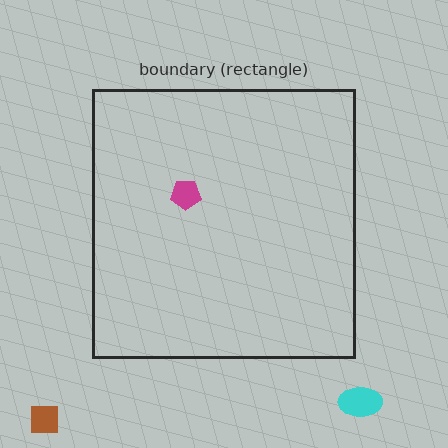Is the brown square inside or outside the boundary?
Outside.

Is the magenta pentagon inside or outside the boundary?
Inside.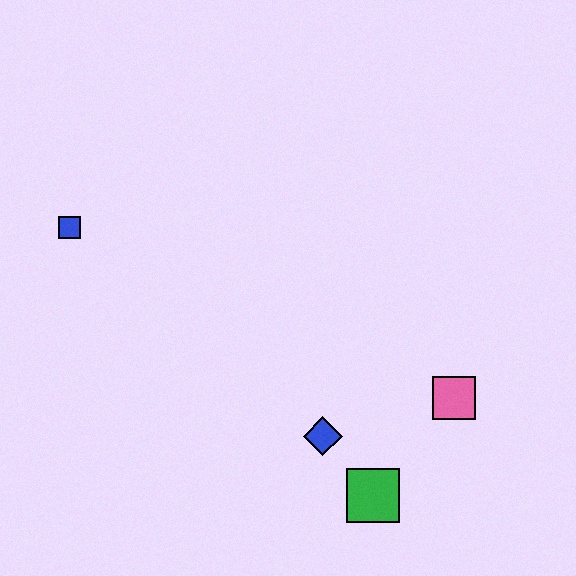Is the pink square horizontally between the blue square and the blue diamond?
No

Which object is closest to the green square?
The blue diamond is closest to the green square.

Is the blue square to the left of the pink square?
Yes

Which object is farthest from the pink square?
The blue square is farthest from the pink square.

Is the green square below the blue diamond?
Yes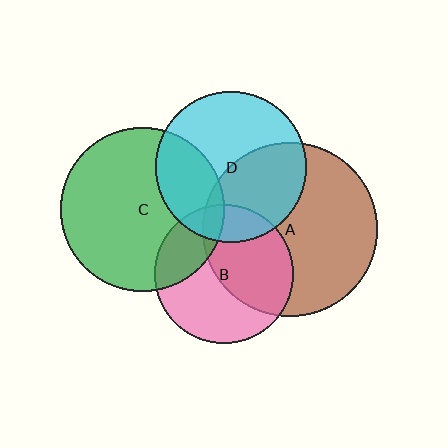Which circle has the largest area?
Circle A (brown).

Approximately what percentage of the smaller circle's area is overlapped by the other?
Approximately 30%.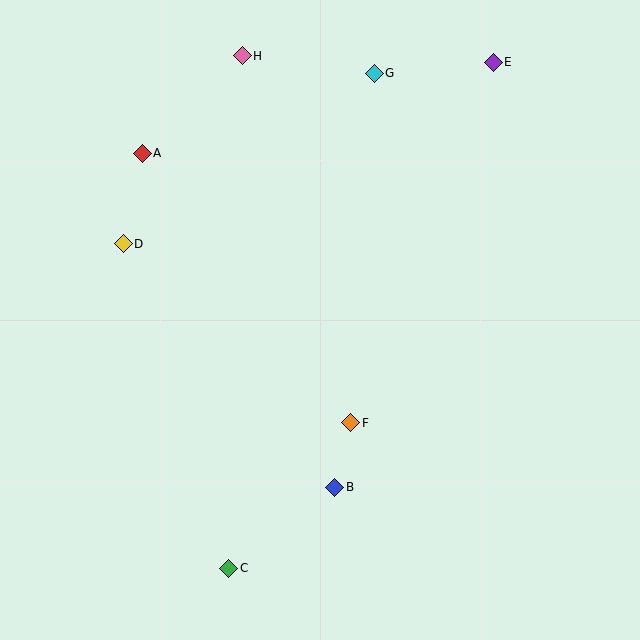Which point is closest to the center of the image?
Point F at (351, 423) is closest to the center.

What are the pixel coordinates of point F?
Point F is at (351, 423).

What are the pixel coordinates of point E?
Point E is at (493, 62).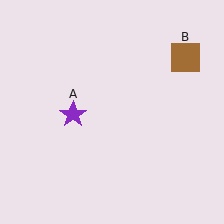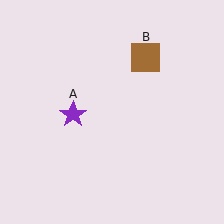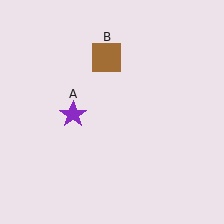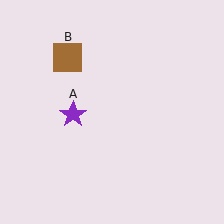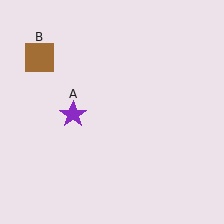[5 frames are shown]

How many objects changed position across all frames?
1 object changed position: brown square (object B).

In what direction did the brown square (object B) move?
The brown square (object B) moved left.